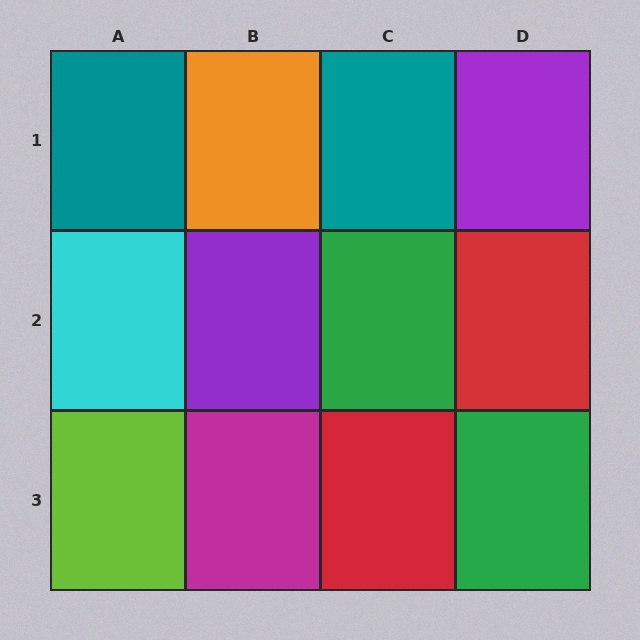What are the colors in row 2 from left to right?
Cyan, purple, green, red.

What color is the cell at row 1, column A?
Teal.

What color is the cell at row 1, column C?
Teal.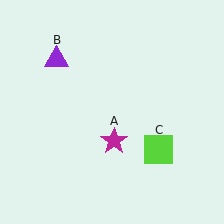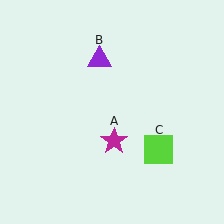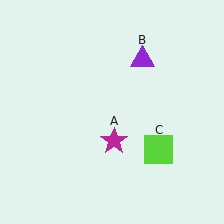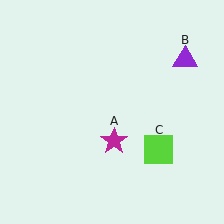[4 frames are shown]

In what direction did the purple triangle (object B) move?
The purple triangle (object B) moved right.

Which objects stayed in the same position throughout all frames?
Magenta star (object A) and lime square (object C) remained stationary.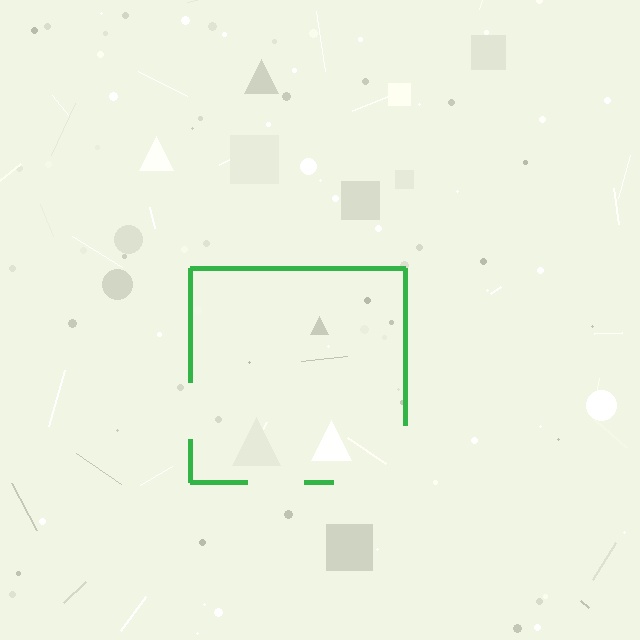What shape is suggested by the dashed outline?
The dashed outline suggests a square.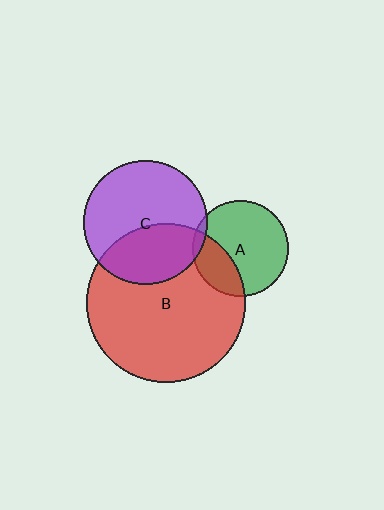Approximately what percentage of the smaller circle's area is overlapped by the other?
Approximately 40%.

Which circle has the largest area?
Circle B (red).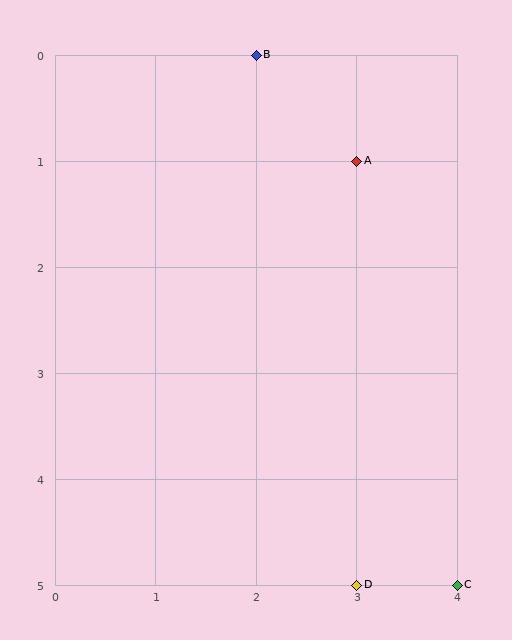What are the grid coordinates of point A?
Point A is at grid coordinates (3, 1).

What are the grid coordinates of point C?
Point C is at grid coordinates (4, 5).